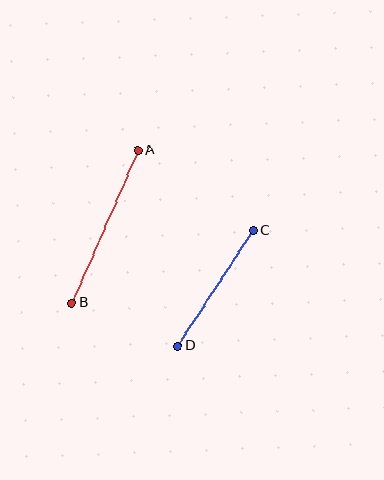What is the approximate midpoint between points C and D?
The midpoint is at approximately (215, 288) pixels.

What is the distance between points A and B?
The distance is approximately 166 pixels.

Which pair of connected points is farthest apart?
Points A and B are farthest apart.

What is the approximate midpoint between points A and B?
The midpoint is at approximately (105, 226) pixels.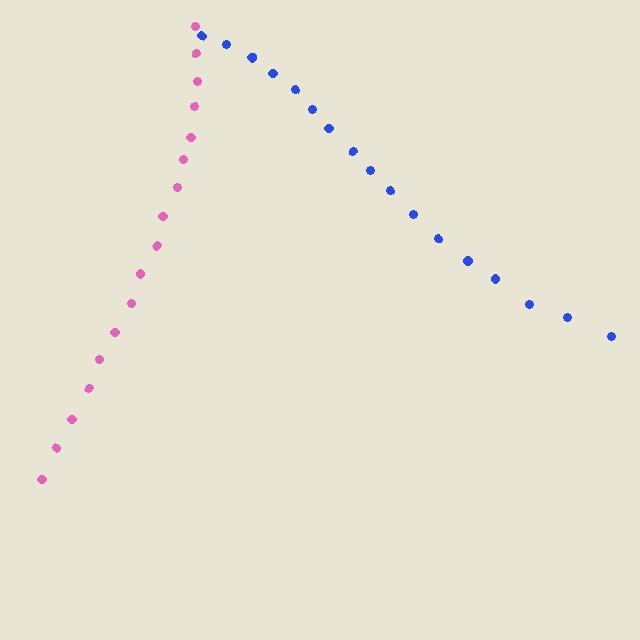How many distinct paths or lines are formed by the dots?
There are 2 distinct paths.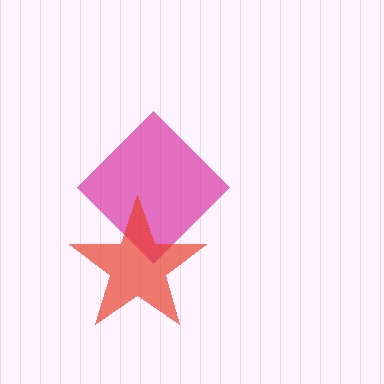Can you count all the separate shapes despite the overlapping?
Yes, there are 2 separate shapes.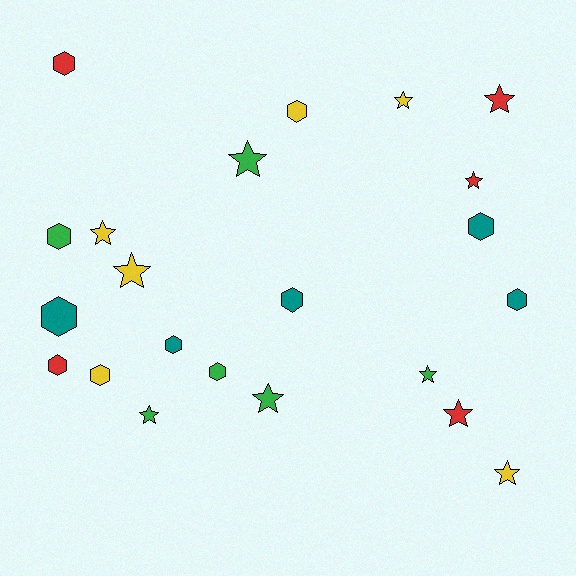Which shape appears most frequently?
Hexagon, with 11 objects.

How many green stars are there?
There are 4 green stars.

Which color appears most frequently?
Yellow, with 6 objects.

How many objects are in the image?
There are 22 objects.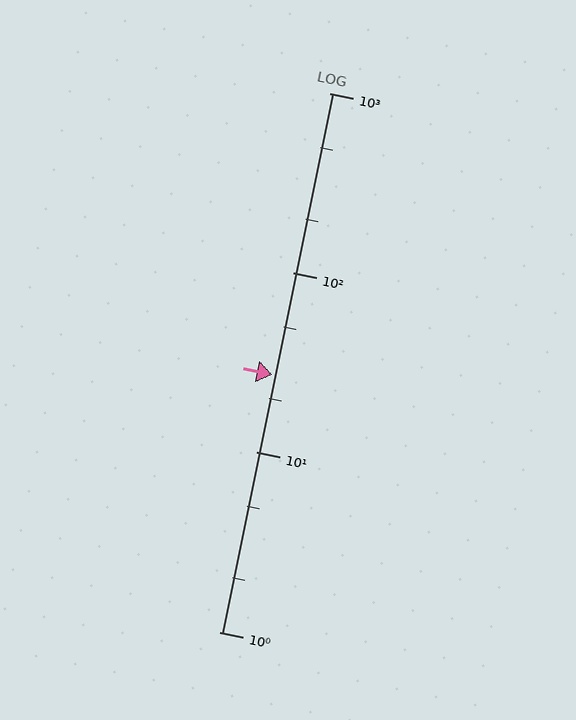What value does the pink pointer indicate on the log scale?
The pointer indicates approximately 27.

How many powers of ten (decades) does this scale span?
The scale spans 3 decades, from 1 to 1000.